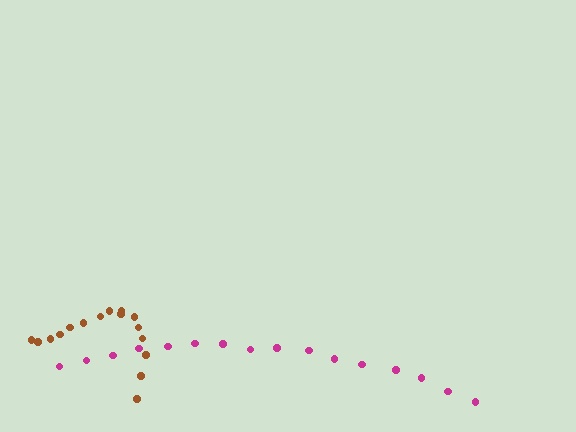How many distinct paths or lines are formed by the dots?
There are 2 distinct paths.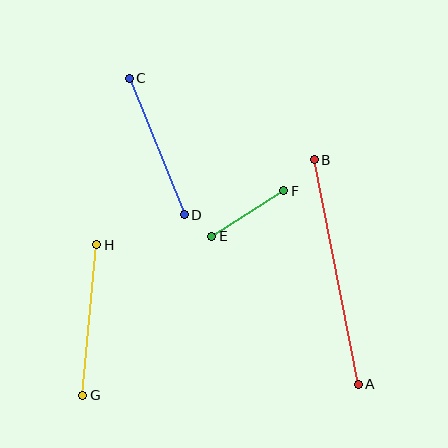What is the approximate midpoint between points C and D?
The midpoint is at approximately (157, 147) pixels.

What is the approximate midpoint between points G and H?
The midpoint is at approximately (90, 320) pixels.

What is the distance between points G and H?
The distance is approximately 151 pixels.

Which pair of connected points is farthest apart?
Points A and B are farthest apart.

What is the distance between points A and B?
The distance is approximately 229 pixels.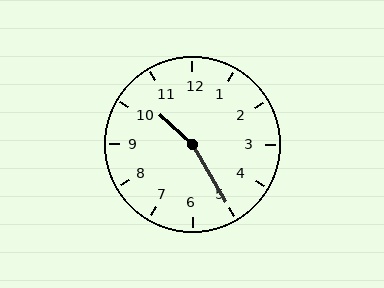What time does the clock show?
10:25.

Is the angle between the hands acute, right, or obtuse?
It is obtuse.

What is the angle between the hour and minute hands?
Approximately 162 degrees.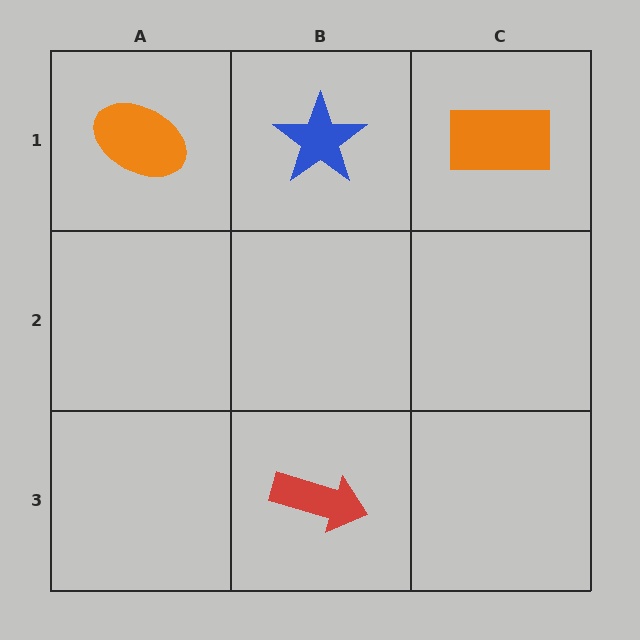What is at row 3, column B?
A red arrow.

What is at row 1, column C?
An orange rectangle.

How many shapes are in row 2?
0 shapes.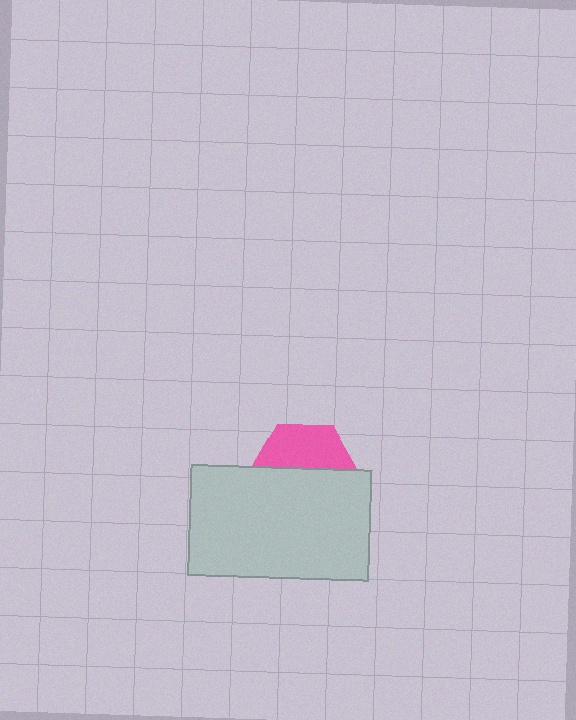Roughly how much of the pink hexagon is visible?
A small part of it is visible (roughly 43%).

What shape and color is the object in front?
The object in front is a light gray rectangle.